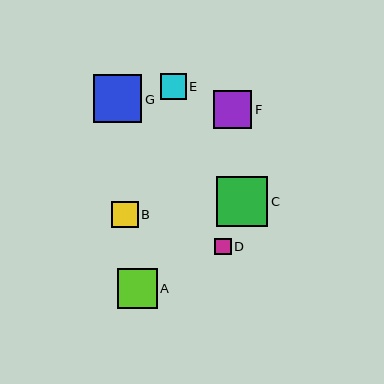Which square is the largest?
Square C is the largest with a size of approximately 51 pixels.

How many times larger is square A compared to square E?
Square A is approximately 1.5 times the size of square E.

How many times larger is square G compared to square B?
Square G is approximately 1.8 times the size of square B.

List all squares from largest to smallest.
From largest to smallest: C, G, A, F, B, E, D.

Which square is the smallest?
Square D is the smallest with a size of approximately 16 pixels.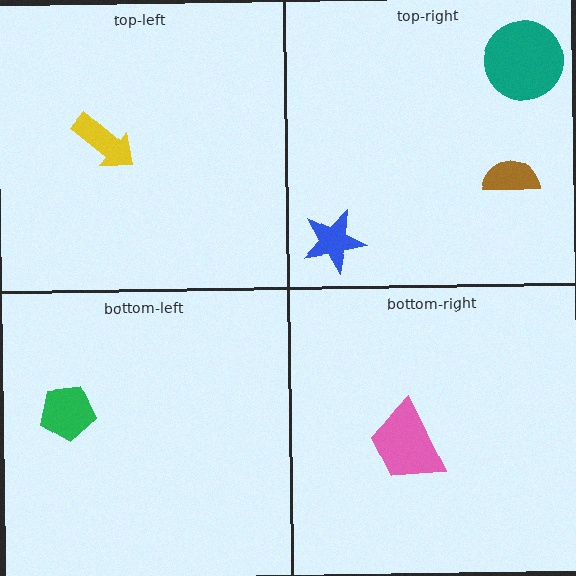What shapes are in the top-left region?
The yellow arrow.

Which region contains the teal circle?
The top-right region.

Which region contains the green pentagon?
The bottom-left region.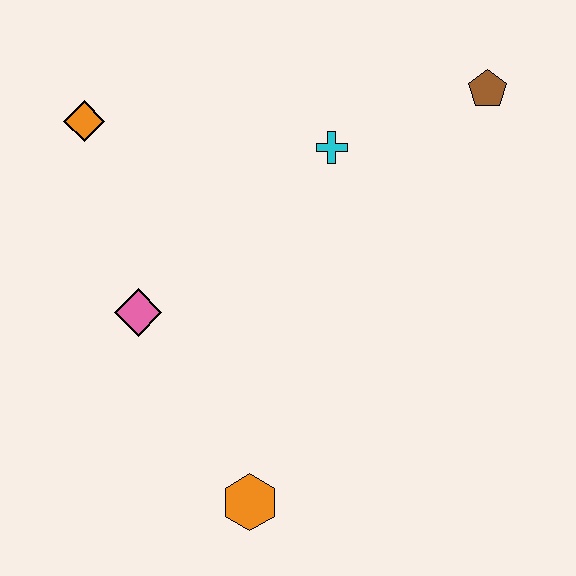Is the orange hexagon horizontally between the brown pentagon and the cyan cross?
No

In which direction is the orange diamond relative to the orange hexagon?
The orange diamond is above the orange hexagon.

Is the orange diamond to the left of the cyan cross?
Yes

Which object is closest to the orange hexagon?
The pink diamond is closest to the orange hexagon.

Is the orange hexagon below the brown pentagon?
Yes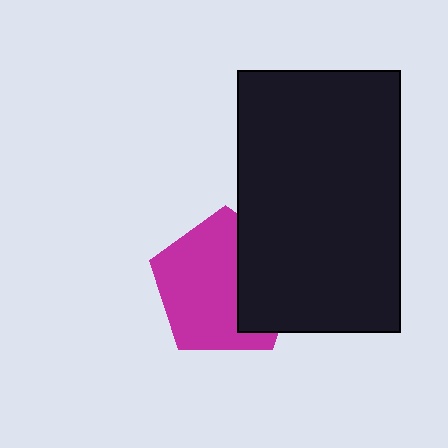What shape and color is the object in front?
The object in front is a black rectangle.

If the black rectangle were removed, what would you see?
You would see the complete magenta pentagon.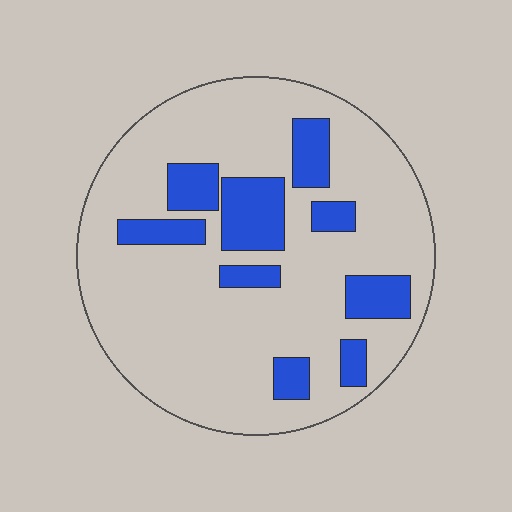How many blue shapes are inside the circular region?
9.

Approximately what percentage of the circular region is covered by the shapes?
Approximately 20%.